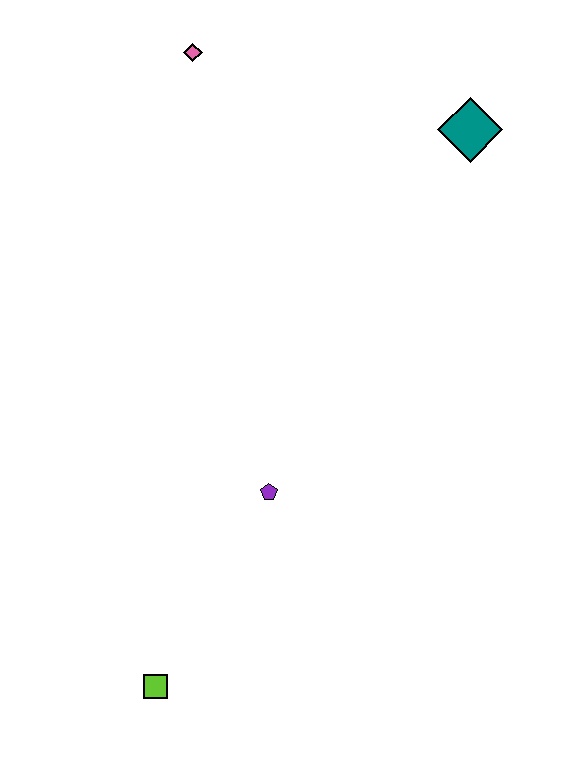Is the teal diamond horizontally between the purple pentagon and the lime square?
No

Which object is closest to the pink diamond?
The teal diamond is closest to the pink diamond.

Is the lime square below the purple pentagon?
Yes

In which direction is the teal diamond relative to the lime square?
The teal diamond is above the lime square.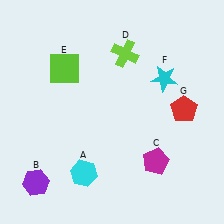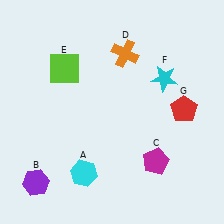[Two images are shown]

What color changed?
The cross (D) changed from lime in Image 1 to orange in Image 2.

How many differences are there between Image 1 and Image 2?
There is 1 difference between the two images.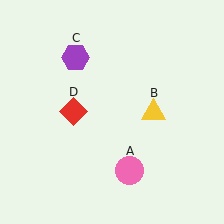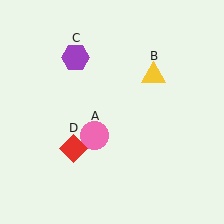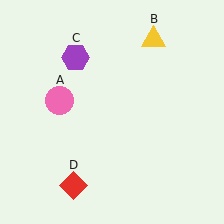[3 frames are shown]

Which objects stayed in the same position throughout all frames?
Purple hexagon (object C) remained stationary.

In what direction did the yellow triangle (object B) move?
The yellow triangle (object B) moved up.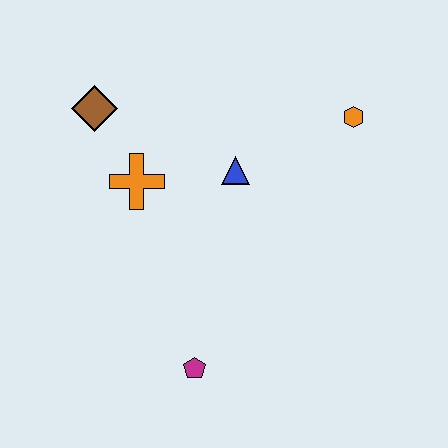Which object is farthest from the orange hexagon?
The magenta pentagon is farthest from the orange hexagon.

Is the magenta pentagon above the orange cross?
No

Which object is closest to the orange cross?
The brown diamond is closest to the orange cross.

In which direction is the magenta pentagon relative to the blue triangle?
The magenta pentagon is below the blue triangle.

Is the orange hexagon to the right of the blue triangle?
Yes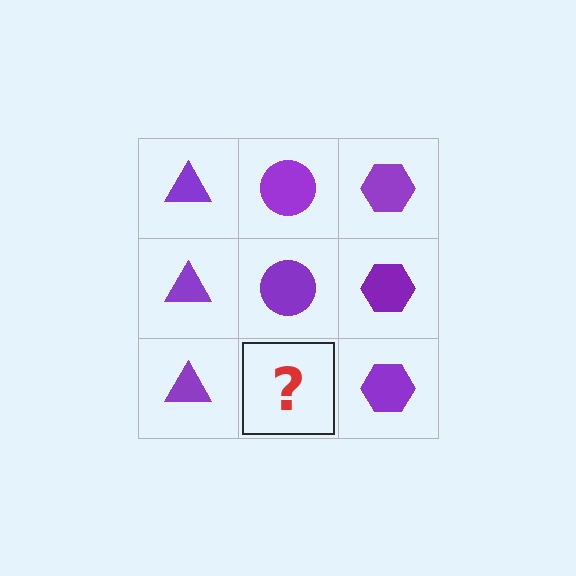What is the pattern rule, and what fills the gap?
The rule is that each column has a consistent shape. The gap should be filled with a purple circle.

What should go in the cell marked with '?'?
The missing cell should contain a purple circle.